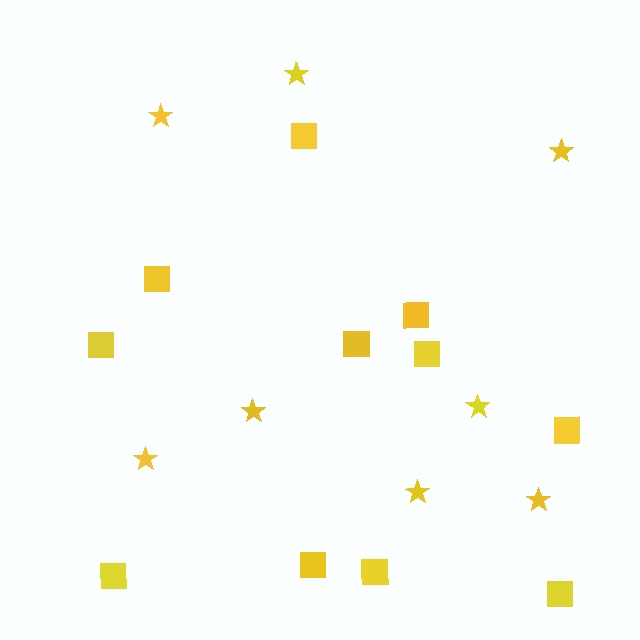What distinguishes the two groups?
There are 2 groups: one group of squares (11) and one group of stars (8).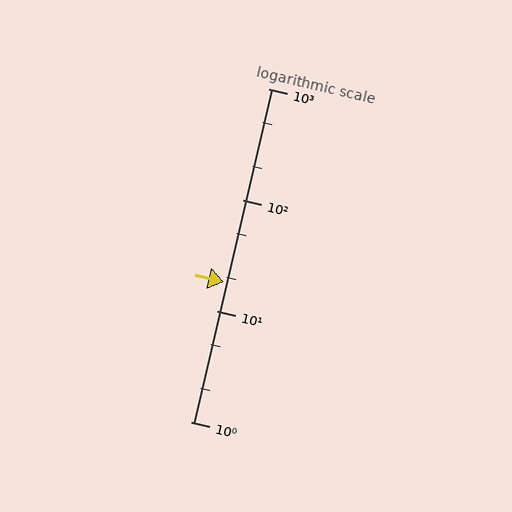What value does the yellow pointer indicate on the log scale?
The pointer indicates approximately 18.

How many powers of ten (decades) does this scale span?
The scale spans 3 decades, from 1 to 1000.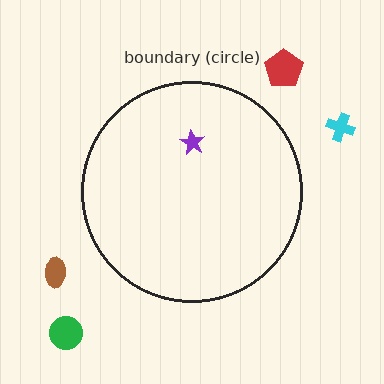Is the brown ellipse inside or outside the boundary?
Outside.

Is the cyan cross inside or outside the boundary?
Outside.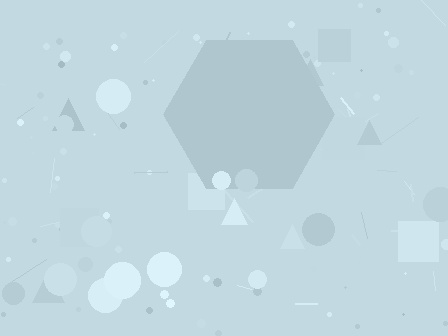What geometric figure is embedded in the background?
A hexagon is embedded in the background.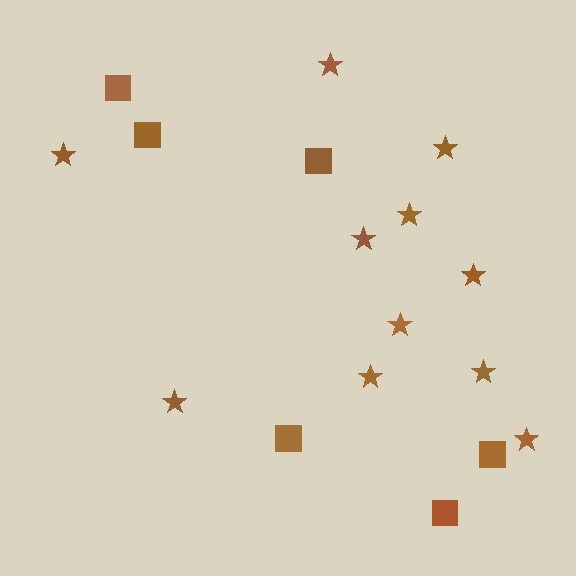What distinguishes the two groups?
There are 2 groups: one group of stars (11) and one group of squares (6).